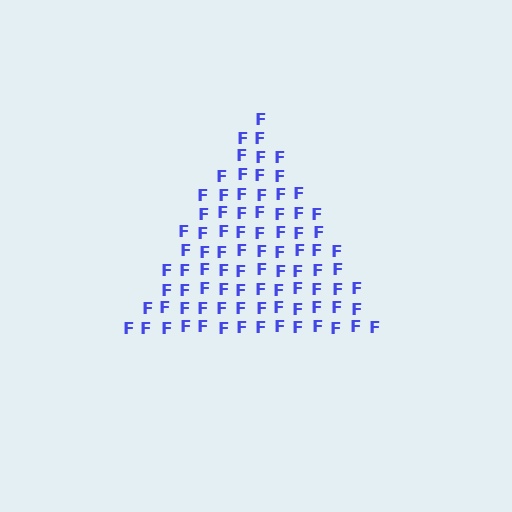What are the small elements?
The small elements are letter F's.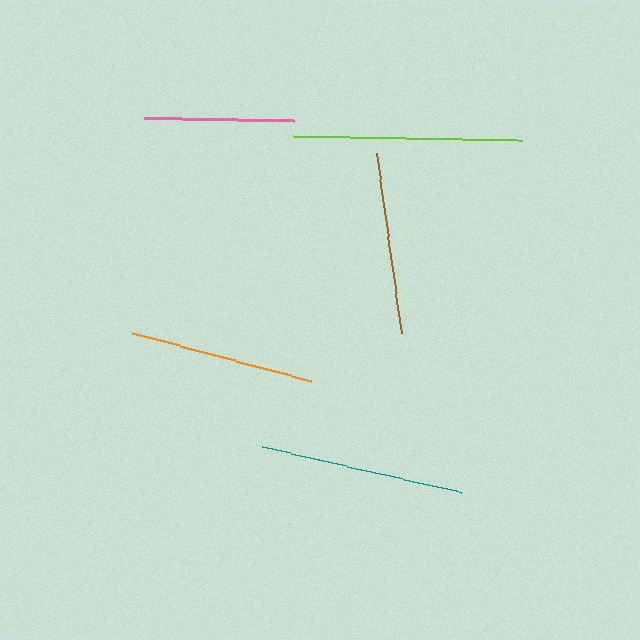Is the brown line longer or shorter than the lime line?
The lime line is longer than the brown line.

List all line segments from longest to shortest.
From longest to shortest: lime, teal, orange, brown, pink.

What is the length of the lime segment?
The lime segment is approximately 229 pixels long.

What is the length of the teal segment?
The teal segment is approximately 205 pixels long.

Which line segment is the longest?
The lime line is the longest at approximately 229 pixels.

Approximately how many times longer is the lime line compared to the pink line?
The lime line is approximately 1.5 times the length of the pink line.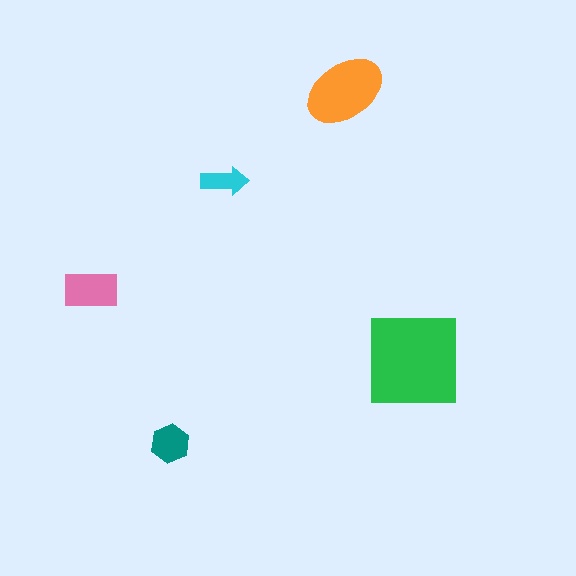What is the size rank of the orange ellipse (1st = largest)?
2nd.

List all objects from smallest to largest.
The cyan arrow, the teal hexagon, the pink rectangle, the orange ellipse, the green square.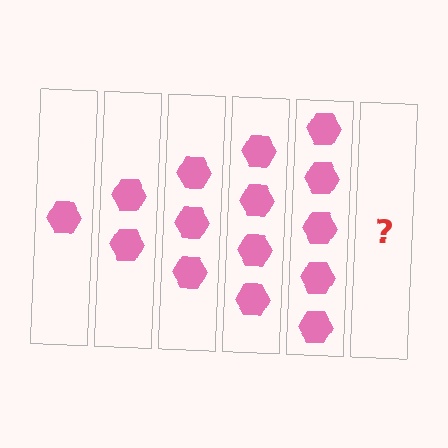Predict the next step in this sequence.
The next step is 6 hexagons.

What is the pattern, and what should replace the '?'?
The pattern is that each step adds one more hexagon. The '?' should be 6 hexagons.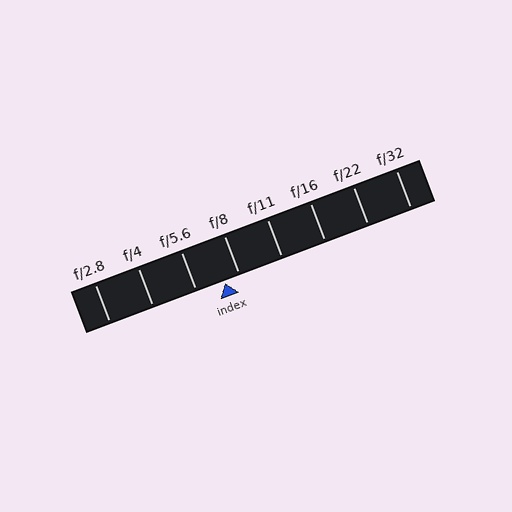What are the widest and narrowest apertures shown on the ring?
The widest aperture shown is f/2.8 and the narrowest is f/32.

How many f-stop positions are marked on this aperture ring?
There are 8 f-stop positions marked.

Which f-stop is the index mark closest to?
The index mark is closest to f/8.